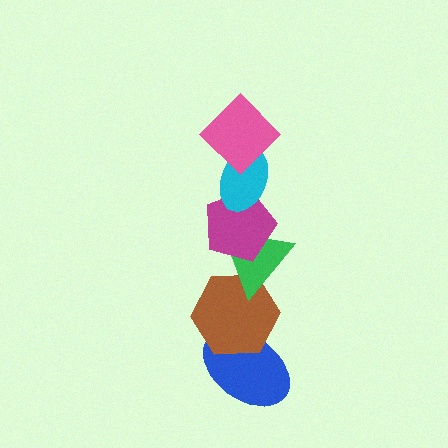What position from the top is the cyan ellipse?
The cyan ellipse is 2nd from the top.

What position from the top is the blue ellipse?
The blue ellipse is 6th from the top.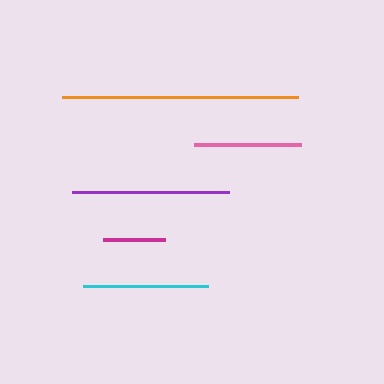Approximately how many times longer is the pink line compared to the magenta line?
The pink line is approximately 1.7 times the length of the magenta line.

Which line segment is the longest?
The orange line is the longest at approximately 236 pixels.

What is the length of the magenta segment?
The magenta segment is approximately 62 pixels long.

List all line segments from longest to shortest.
From longest to shortest: orange, purple, cyan, pink, magenta.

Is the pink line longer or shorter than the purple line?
The purple line is longer than the pink line.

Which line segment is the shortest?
The magenta line is the shortest at approximately 62 pixels.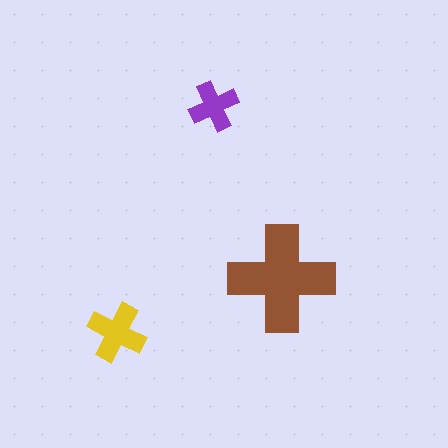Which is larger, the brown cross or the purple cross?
The brown one.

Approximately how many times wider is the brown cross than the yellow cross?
About 2 times wider.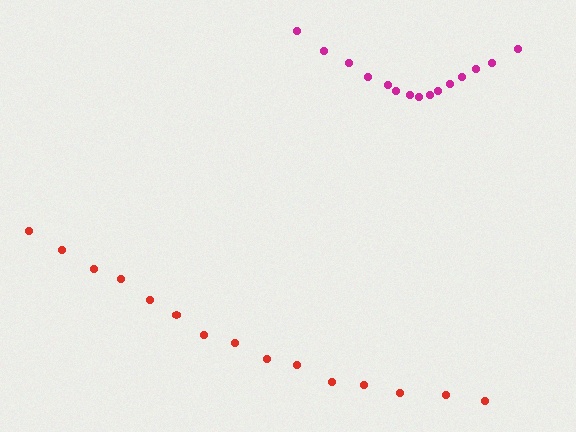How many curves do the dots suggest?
There are 2 distinct paths.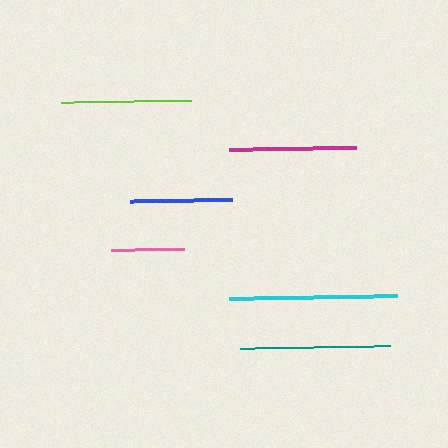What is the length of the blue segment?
The blue segment is approximately 102 pixels long.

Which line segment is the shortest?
The pink line is the shortest at approximately 73 pixels.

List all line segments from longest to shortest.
From longest to shortest: cyan, teal, lime, magenta, blue, pink.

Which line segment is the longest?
The cyan line is the longest at approximately 168 pixels.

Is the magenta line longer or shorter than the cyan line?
The cyan line is longer than the magenta line.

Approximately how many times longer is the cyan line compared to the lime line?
The cyan line is approximately 1.3 times the length of the lime line.